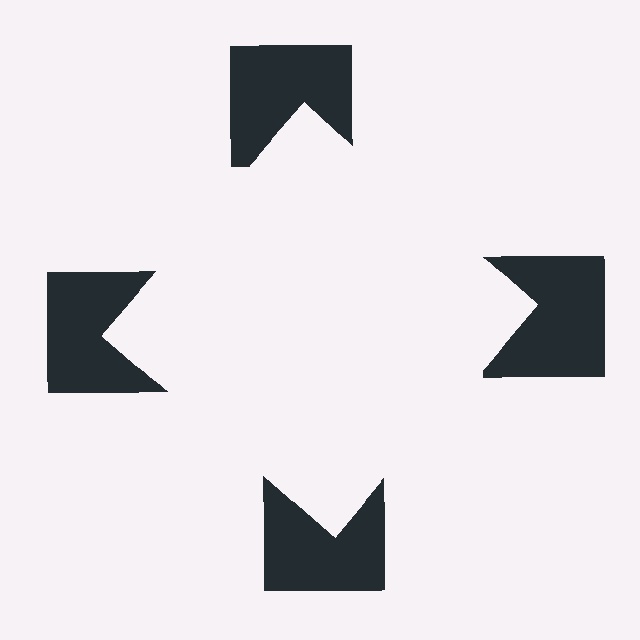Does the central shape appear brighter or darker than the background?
It typically appears slightly brighter than the background, even though no actual brightness change is drawn.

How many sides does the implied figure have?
4 sides.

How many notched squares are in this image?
There are 4 — one at each vertex of the illusory square.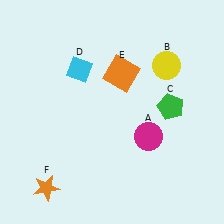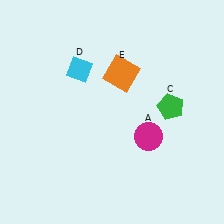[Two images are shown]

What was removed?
The orange star (F), the yellow circle (B) were removed in Image 2.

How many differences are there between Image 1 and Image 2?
There are 2 differences between the two images.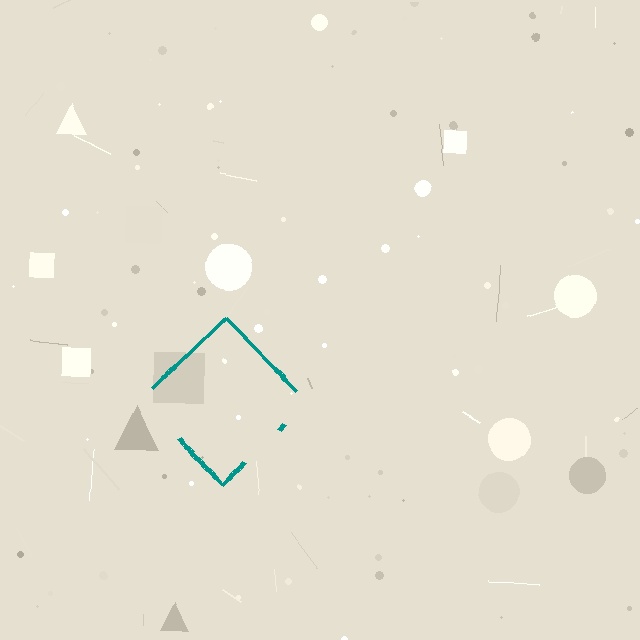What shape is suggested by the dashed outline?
The dashed outline suggests a diamond.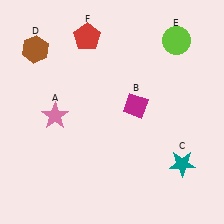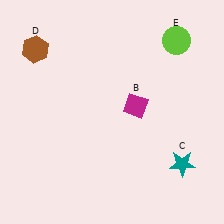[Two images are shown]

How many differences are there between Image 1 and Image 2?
There are 2 differences between the two images.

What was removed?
The pink star (A), the red pentagon (F) were removed in Image 2.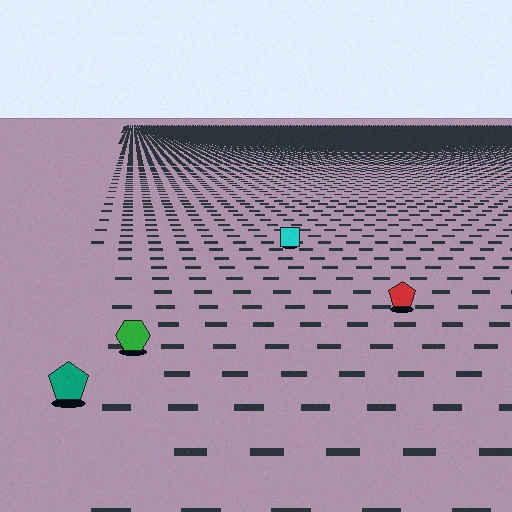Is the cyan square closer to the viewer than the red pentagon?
No. The red pentagon is closer — you can tell from the texture gradient: the ground texture is coarser near it.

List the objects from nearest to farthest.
From nearest to farthest: the teal pentagon, the green hexagon, the red pentagon, the cyan square.